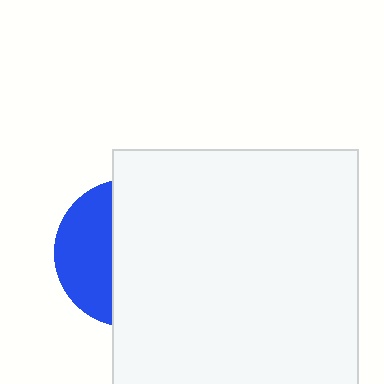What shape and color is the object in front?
The object in front is a white square.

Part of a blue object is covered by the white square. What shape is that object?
It is a circle.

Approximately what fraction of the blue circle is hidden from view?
Roughly 64% of the blue circle is hidden behind the white square.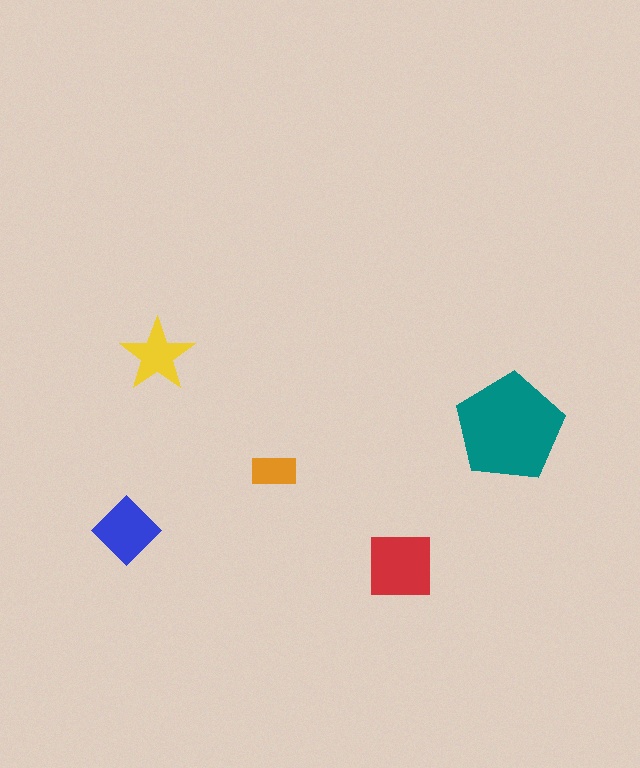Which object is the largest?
The teal pentagon.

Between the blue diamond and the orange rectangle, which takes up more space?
The blue diamond.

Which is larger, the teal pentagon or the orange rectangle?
The teal pentagon.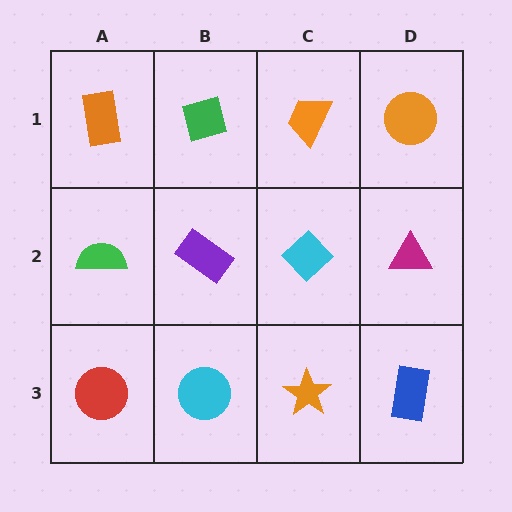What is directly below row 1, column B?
A purple rectangle.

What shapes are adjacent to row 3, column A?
A green semicircle (row 2, column A), a cyan circle (row 3, column B).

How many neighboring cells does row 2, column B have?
4.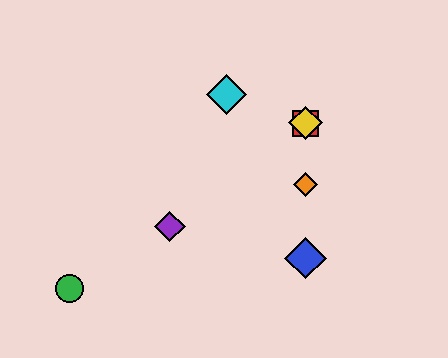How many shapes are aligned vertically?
4 shapes (the red square, the blue diamond, the yellow diamond, the orange diamond) are aligned vertically.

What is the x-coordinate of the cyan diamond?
The cyan diamond is at x≈226.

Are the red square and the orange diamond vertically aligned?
Yes, both are at x≈306.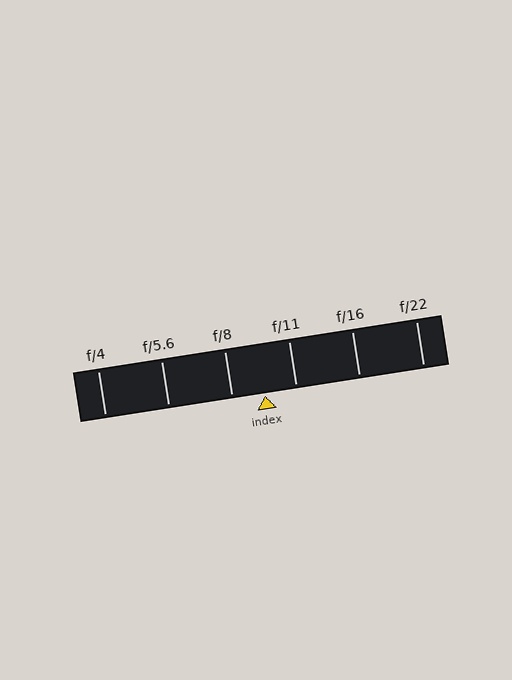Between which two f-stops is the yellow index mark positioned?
The index mark is between f/8 and f/11.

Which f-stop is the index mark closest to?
The index mark is closest to f/11.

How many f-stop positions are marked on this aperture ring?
There are 6 f-stop positions marked.